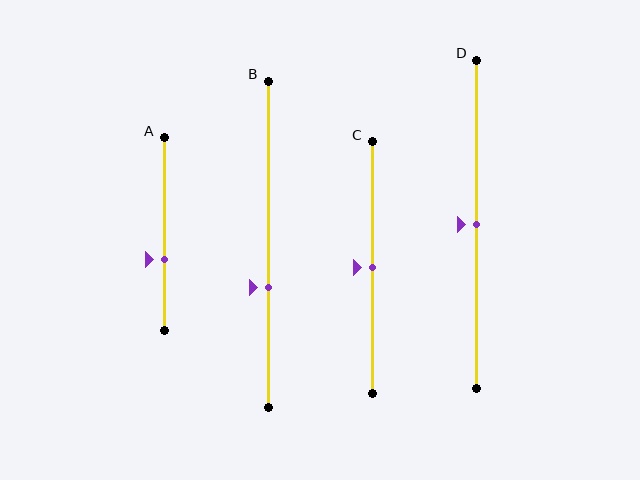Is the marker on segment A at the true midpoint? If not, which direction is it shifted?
No, the marker on segment A is shifted downward by about 13% of the segment length.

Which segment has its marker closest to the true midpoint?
Segment C has its marker closest to the true midpoint.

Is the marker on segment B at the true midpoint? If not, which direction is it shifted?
No, the marker on segment B is shifted downward by about 13% of the segment length.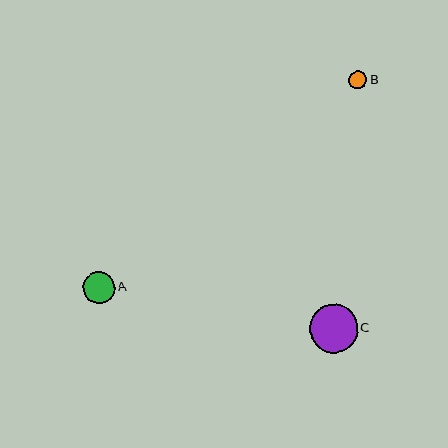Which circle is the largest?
Circle C is the largest with a size of approximately 48 pixels.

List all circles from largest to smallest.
From largest to smallest: C, A, B.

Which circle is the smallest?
Circle B is the smallest with a size of approximately 18 pixels.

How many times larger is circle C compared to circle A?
Circle C is approximately 1.5 times the size of circle A.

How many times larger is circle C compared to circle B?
Circle C is approximately 2.7 times the size of circle B.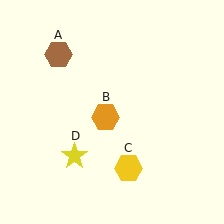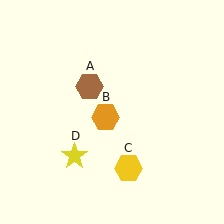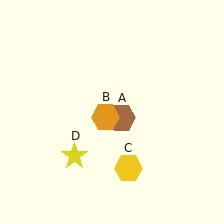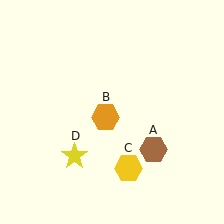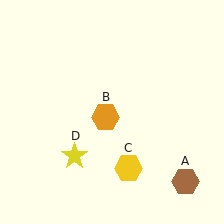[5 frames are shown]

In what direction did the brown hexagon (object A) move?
The brown hexagon (object A) moved down and to the right.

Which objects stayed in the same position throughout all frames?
Orange hexagon (object B) and yellow hexagon (object C) and yellow star (object D) remained stationary.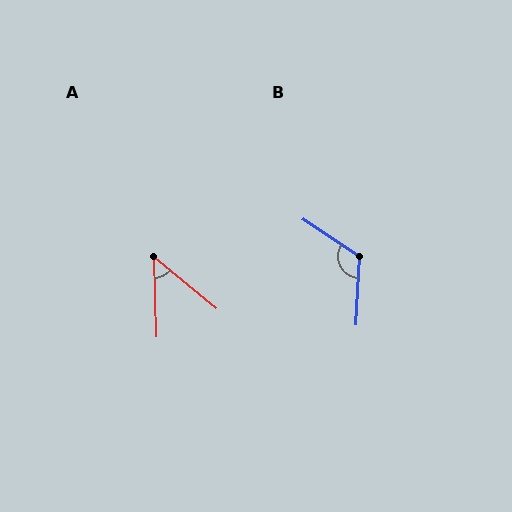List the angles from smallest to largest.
A (48°), B (121°).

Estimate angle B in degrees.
Approximately 121 degrees.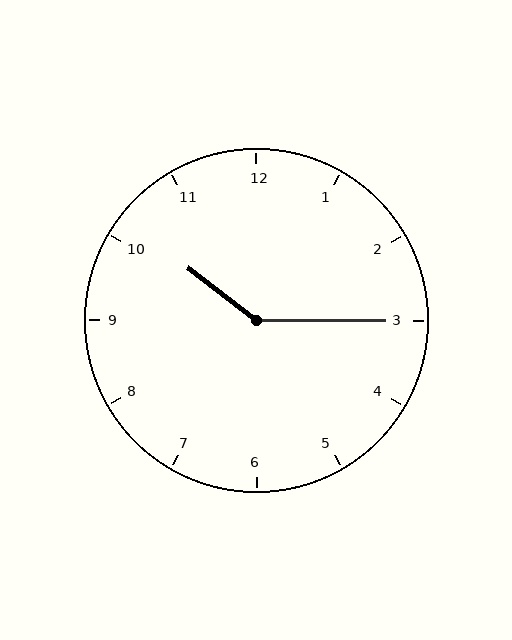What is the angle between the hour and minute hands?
Approximately 142 degrees.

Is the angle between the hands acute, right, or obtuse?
It is obtuse.